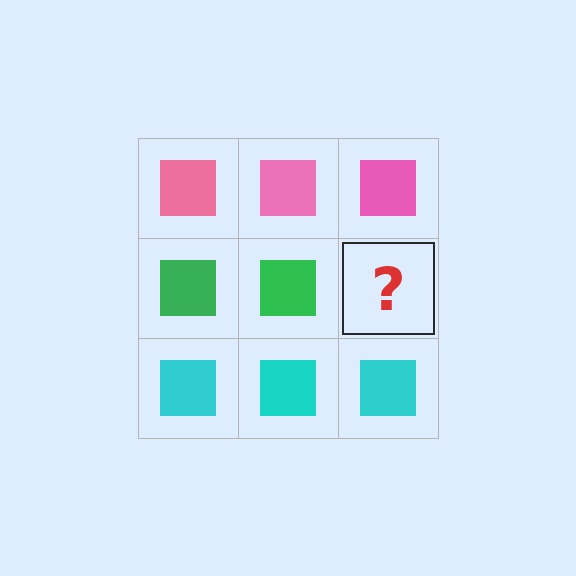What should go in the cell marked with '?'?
The missing cell should contain a green square.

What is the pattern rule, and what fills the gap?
The rule is that each row has a consistent color. The gap should be filled with a green square.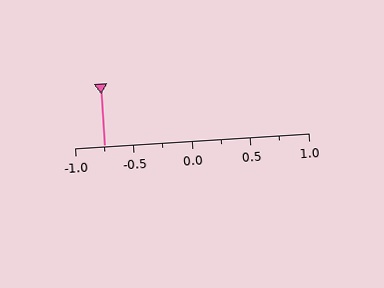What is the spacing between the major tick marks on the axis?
The major ticks are spaced 0.5 apart.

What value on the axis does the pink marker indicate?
The marker indicates approximately -0.75.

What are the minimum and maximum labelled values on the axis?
The axis runs from -1.0 to 1.0.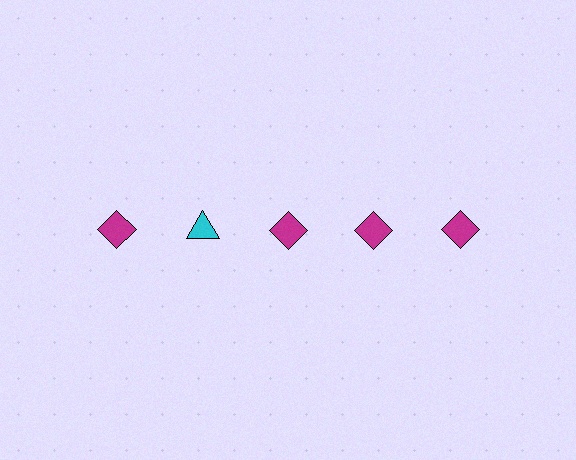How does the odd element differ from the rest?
It differs in both color (cyan instead of magenta) and shape (triangle instead of diamond).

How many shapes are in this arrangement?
There are 5 shapes arranged in a grid pattern.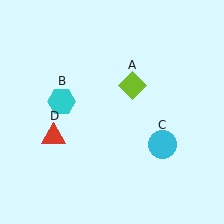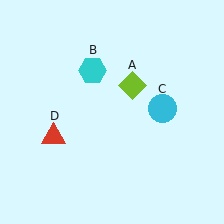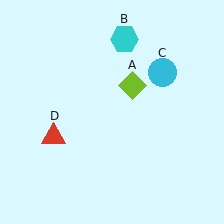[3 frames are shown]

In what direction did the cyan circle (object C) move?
The cyan circle (object C) moved up.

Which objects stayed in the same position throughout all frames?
Lime diamond (object A) and red triangle (object D) remained stationary.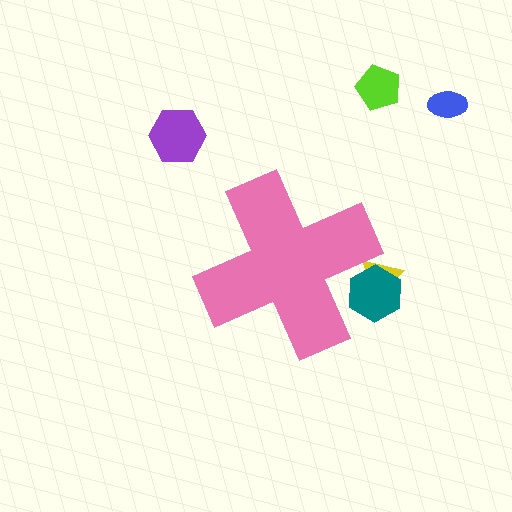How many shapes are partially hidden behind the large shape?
2 shapes are partially hidden.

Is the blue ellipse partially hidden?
No, the blue ellipse is fully visible.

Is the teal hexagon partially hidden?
Yes, the teal hexagon is partially hidden behind the pink cross.